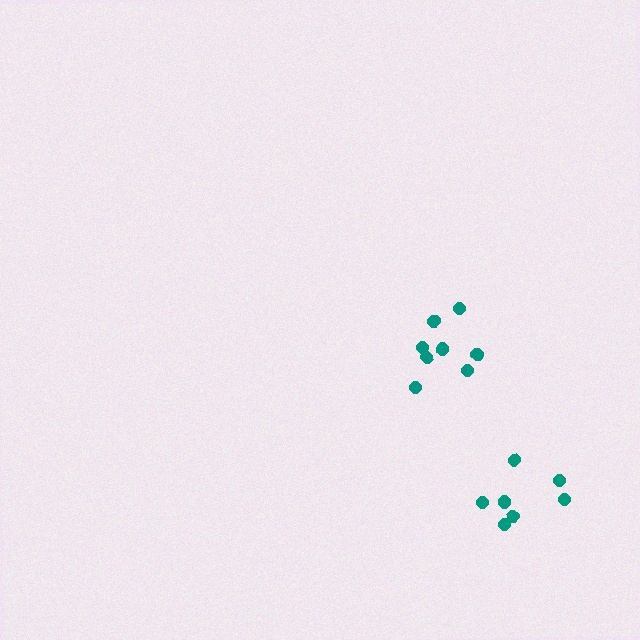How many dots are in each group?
Group 1: 8 dots, Group 2: 7 dots (15 total).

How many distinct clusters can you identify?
There are 2 distinct clusters.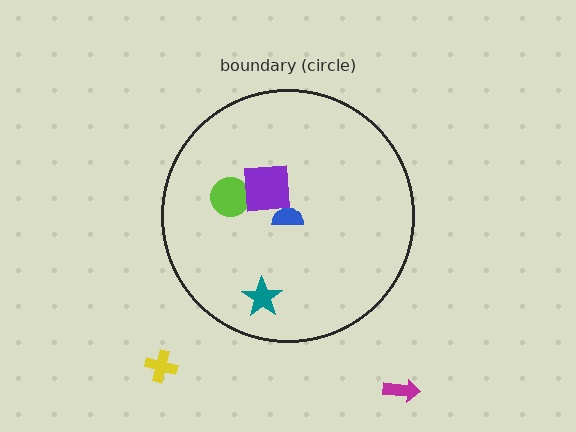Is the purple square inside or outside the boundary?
Inside.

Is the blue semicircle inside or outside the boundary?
Inside.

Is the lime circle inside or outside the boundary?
Inside.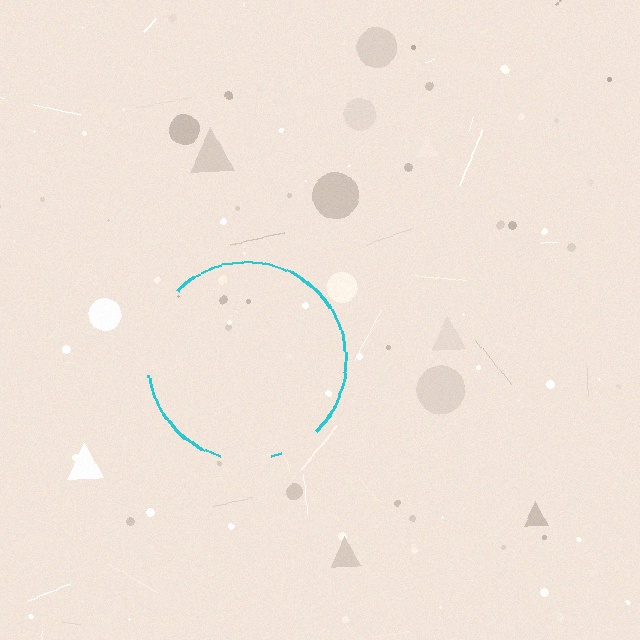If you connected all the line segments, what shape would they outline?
They would outline a circle.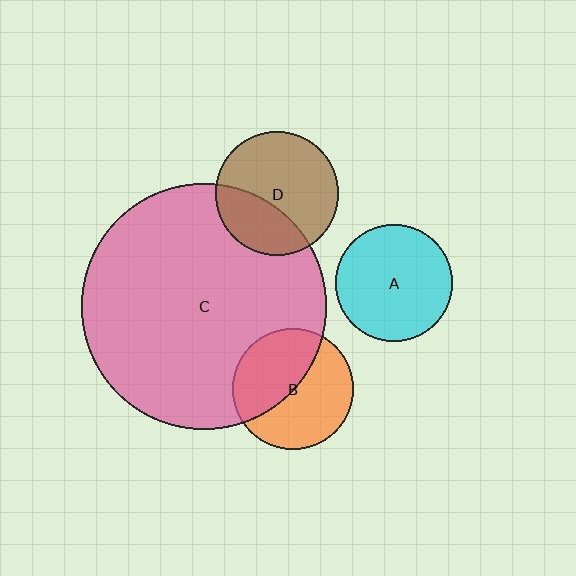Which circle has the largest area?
Circle C (pink).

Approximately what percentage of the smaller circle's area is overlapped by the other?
Approximately 35%.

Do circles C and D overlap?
Yes.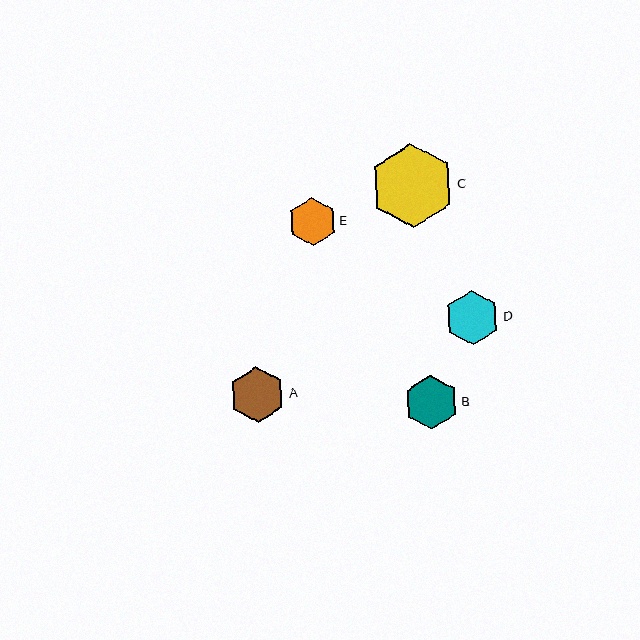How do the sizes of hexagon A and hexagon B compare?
Hexagon A and hexagon B are approximately the same size.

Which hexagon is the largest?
Hexagon C is the largest with a size of approximately 85 pixels.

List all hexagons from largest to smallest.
From largest to smallest: C, A, B, D, E.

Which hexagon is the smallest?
Hexagon E is the smallest with a size of approximately 48 pixels.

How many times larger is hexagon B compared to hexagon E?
Hexagon B is approximately 1.1 times the size of hexagon E.